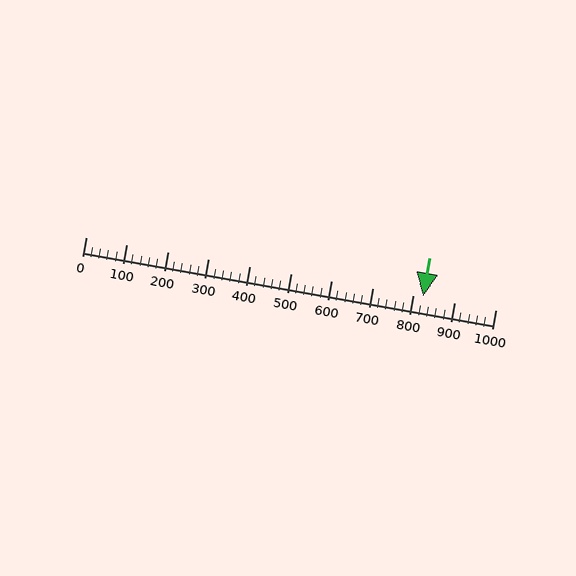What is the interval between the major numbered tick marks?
The major tick marks are spaced 100 units apart.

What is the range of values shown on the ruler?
The ruler shows values from 0 to 1000.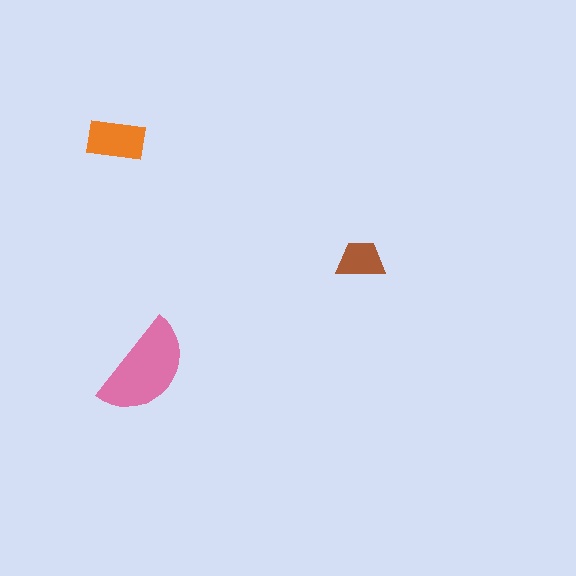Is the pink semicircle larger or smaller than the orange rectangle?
Larger.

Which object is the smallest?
The brown trapezoid.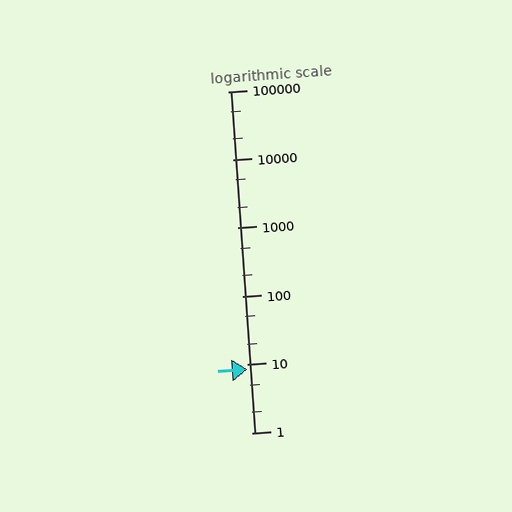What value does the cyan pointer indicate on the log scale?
The pointer indicates approximately 8.4.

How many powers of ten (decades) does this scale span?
The scale spans 5 decades, from 1 to 100000.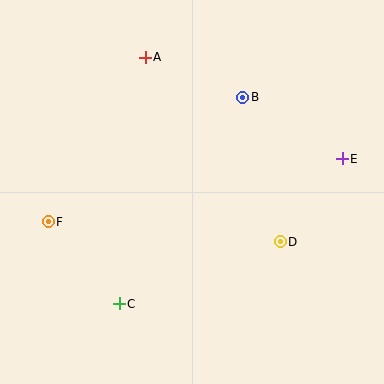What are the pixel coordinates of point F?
Point F is at (48, 222).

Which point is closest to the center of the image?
Point D at (280, 242) is closest to the center.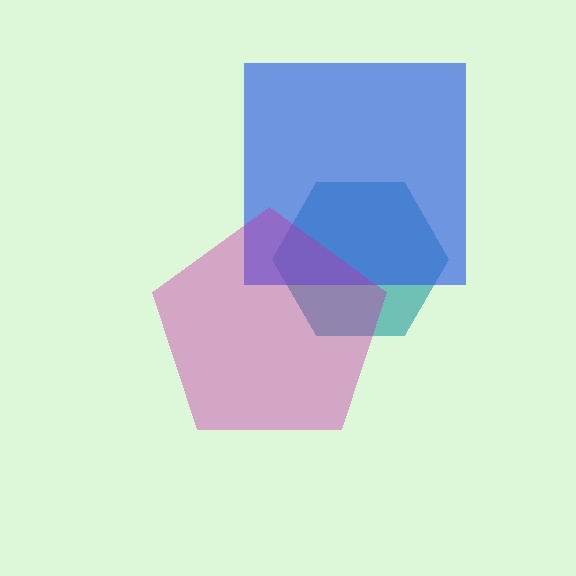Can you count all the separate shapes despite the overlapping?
Yes, there are 3 separate shapes.